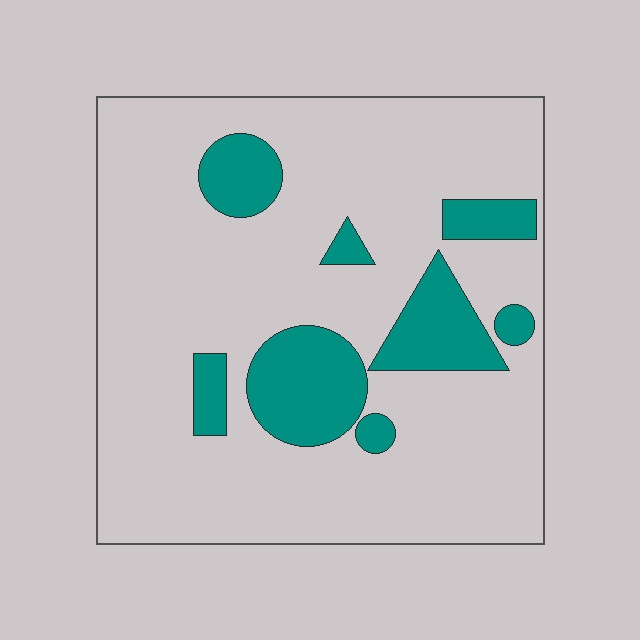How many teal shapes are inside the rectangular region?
8.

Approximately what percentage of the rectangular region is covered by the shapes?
Approximately 20%.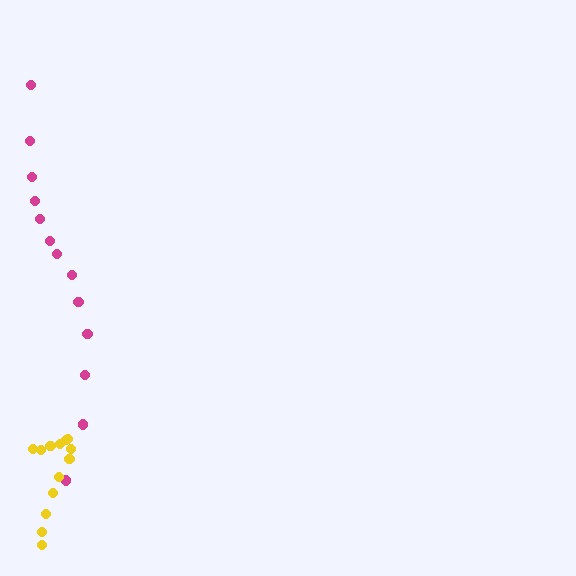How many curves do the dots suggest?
There are 2 distinct paths.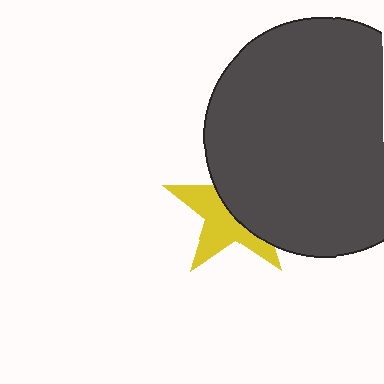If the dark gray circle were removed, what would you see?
You would see the complete yellow star.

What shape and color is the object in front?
The object in front is a dark gray circle.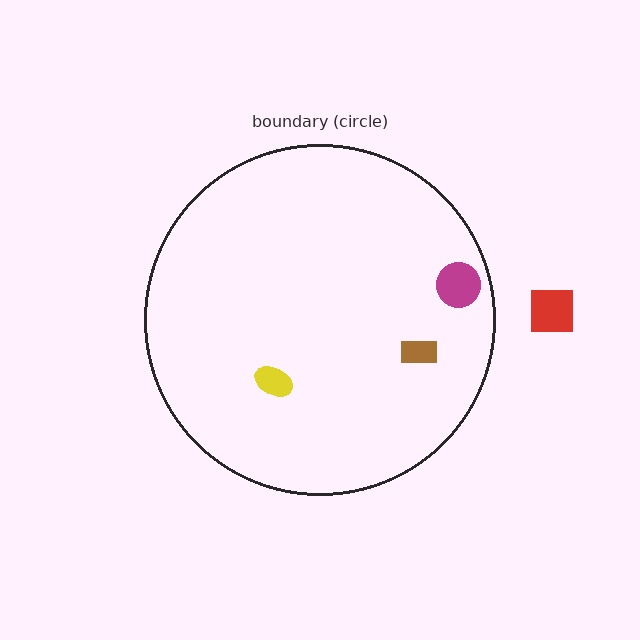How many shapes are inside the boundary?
3 inside, 1 outside.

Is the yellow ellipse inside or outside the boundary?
Inside.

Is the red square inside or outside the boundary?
Outside.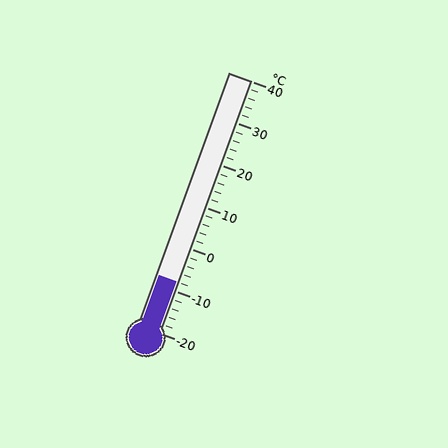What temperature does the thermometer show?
The thermometer shows approximately -8°C.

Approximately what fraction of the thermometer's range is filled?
The thermometer is filled to approximately 20% of its range.